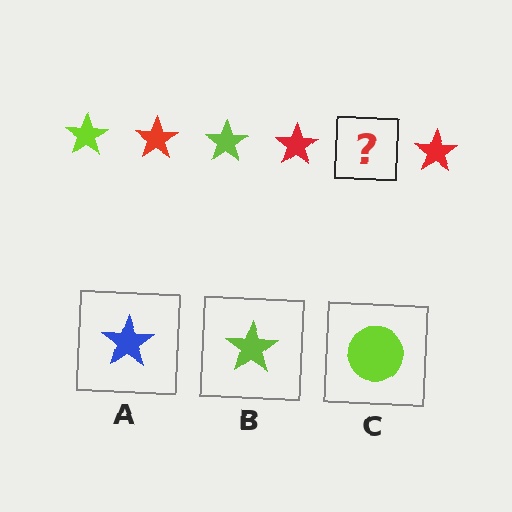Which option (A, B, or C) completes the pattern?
B.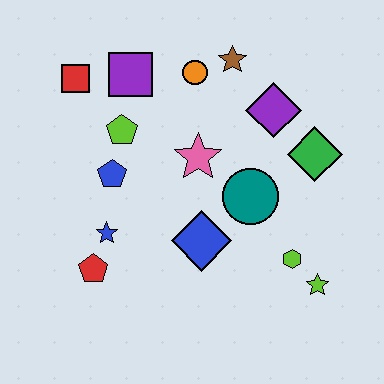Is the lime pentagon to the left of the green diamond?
Yes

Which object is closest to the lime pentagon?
The blue pentagon is closest to the lime pentagon.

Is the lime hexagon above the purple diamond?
No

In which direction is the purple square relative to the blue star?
The purple square is above the blue star.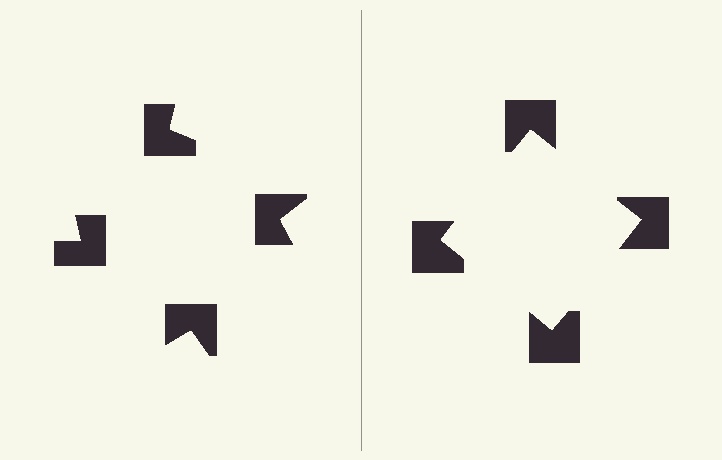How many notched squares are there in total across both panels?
8 — 4 on each side.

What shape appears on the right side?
An illusory square.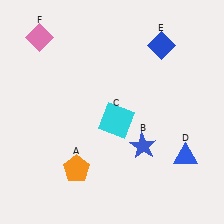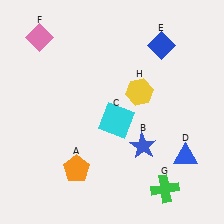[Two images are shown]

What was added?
A green cross (G), a yellow hexagon (H) were added in Image 2.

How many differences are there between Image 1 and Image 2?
There are 2 differences between the two images.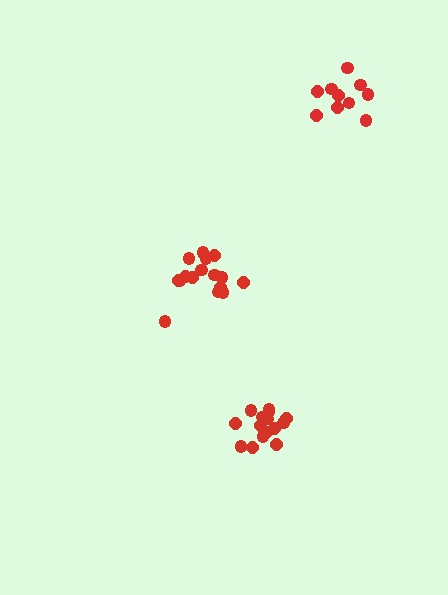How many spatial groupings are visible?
There are 3 spatial groupings.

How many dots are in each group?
Group 1: 16 dots, Group 2: 16 dots, Group 3: 10 dots (42 total).